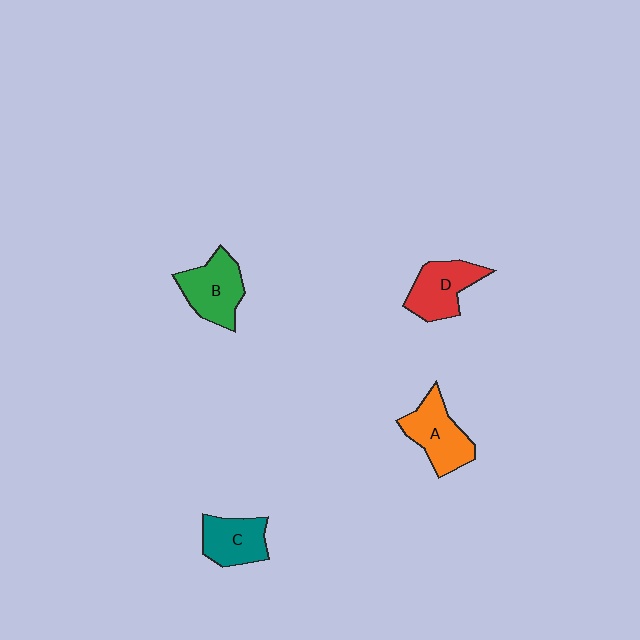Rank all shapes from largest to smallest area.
From largest to smallest: A (orange), B (green), D (red), C (teal).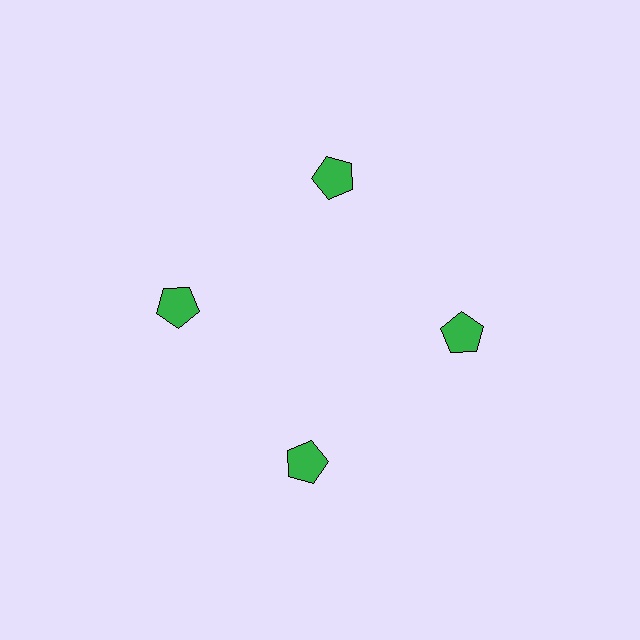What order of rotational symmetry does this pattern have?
This pattern has 4-fold rotational symmetry.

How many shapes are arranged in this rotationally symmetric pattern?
There are 4 shapes, arranged in 4 groups of 1.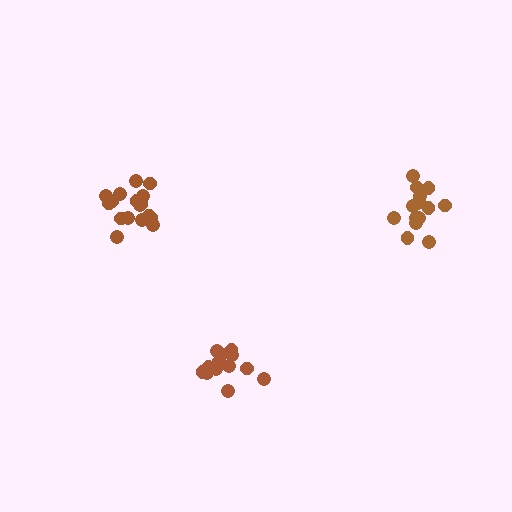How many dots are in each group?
Group 1: 18 dots, Group 2: 13 dots, Group 3: 15 dots (46 total).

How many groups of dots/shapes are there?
There are 3 groups.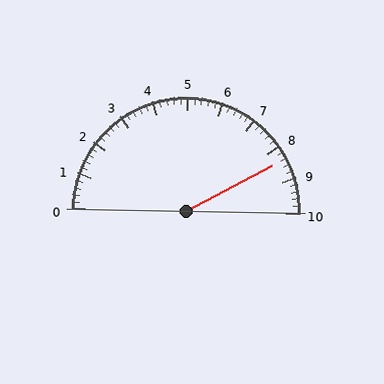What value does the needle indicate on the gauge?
The needle indicates approximately 8.4.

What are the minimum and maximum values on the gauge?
The gauge ranges from 0 to 10.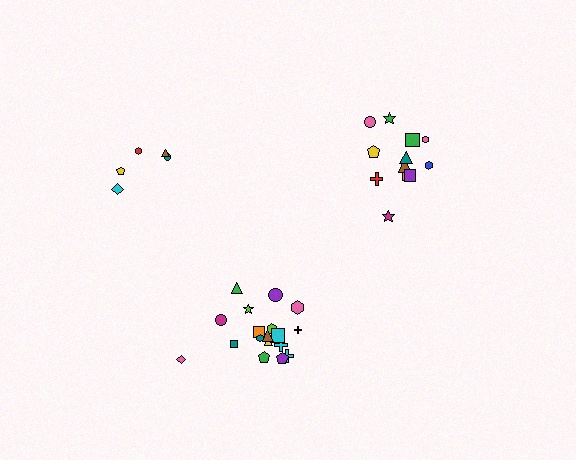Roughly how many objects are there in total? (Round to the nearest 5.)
Roughly 35 objects in total.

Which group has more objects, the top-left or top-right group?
The top-right group.